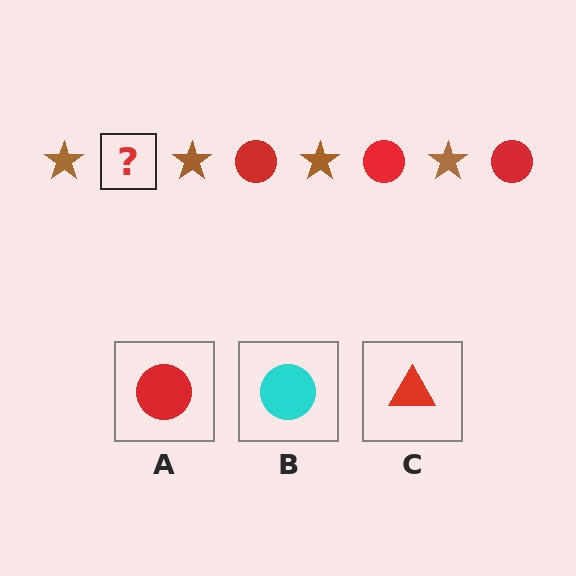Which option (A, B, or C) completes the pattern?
A.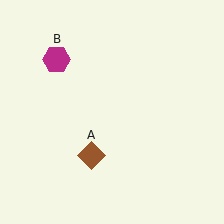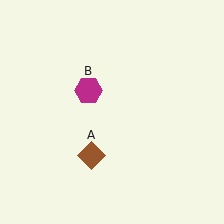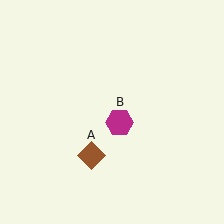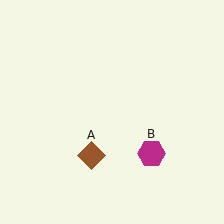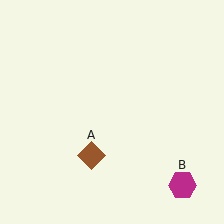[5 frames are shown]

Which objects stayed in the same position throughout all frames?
Brown diamond (object A) remained stationary.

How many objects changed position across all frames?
1 object changed position: magenta hexagon (object B).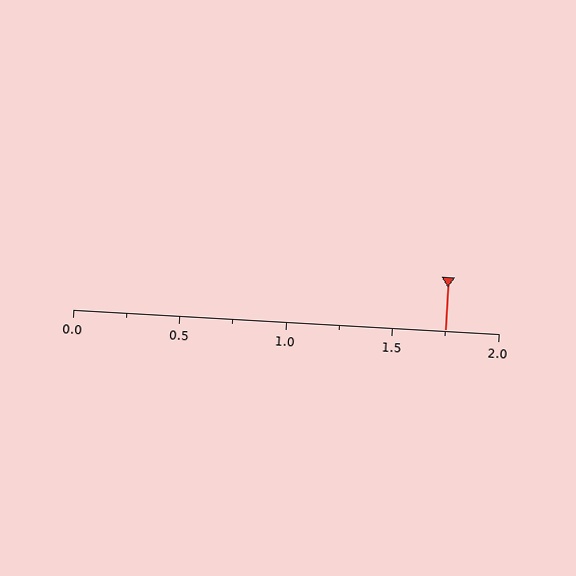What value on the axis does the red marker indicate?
The marker indicates approximately 1.75.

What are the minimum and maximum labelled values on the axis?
The axis runs from 0.0 to 2.0.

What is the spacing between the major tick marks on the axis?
The major ticks are spaced 0.5 apart.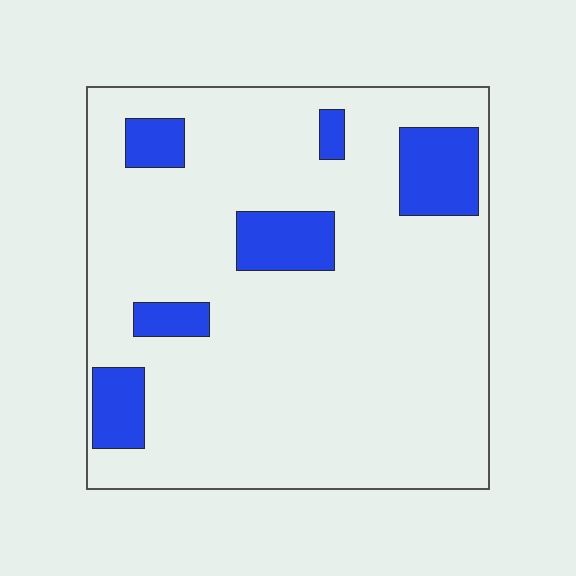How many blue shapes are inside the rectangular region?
6.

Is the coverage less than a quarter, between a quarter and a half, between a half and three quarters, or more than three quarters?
Less than a quarter.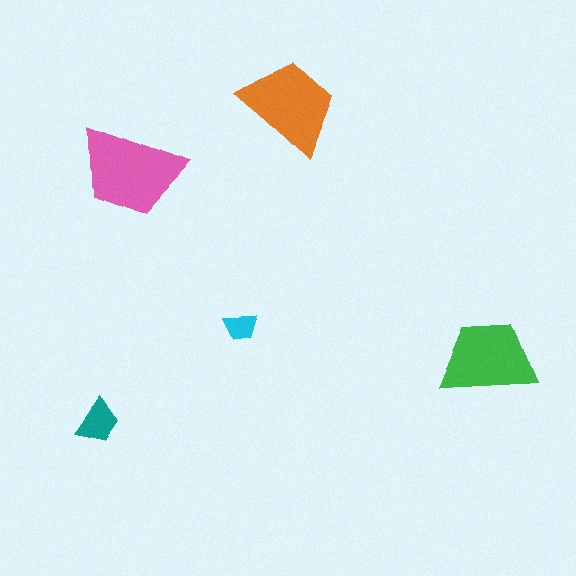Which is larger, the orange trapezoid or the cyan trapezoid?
The orange one.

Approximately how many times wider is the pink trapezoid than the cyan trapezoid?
About 3 times wider.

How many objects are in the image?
There are 5 objects in the image.